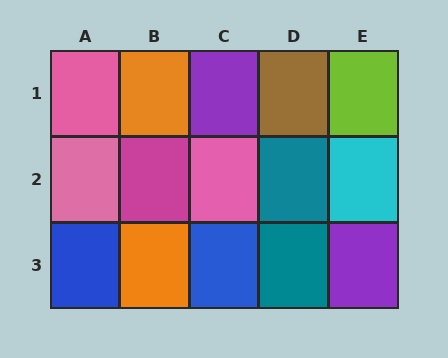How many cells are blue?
2 cells are blue.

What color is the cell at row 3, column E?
Purple.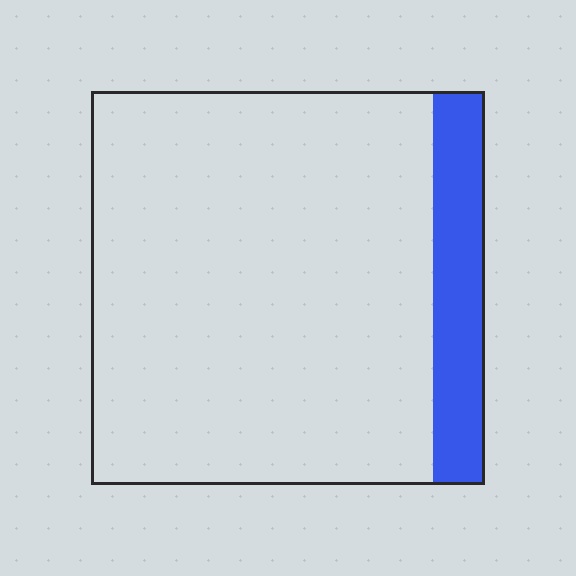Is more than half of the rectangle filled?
No.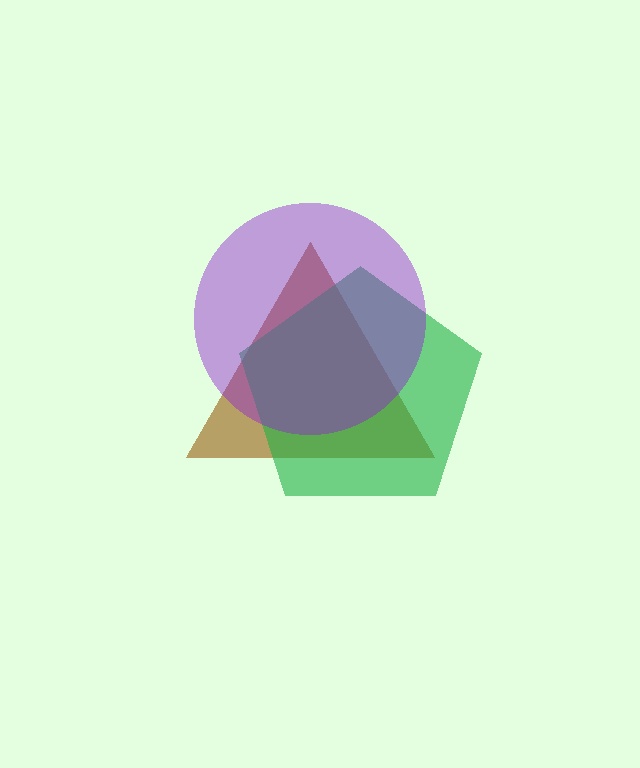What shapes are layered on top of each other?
The layered shapes are: a brown triangle, a green pentagon, a purple circle.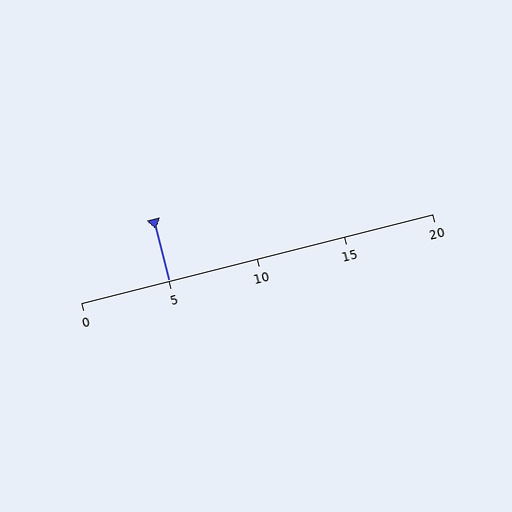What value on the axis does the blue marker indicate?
The marker indicates approximately 5.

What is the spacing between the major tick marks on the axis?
The major ticks are spaced 5 apart.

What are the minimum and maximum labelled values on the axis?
The axis runs from 0 to 20.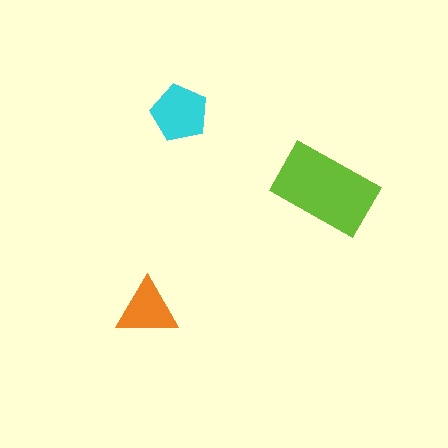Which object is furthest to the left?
The orange triangle is leftmost.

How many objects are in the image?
There are 3 objects in the image.